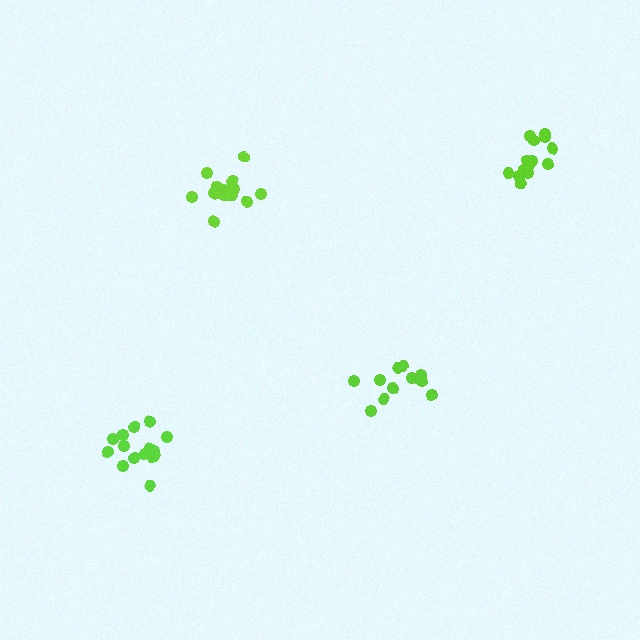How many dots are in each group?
Group 1: 15 dots, Group 2: 12 dots, Group 3: 15 dots, Group 4: 15 dots (57 total).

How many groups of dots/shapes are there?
There are 4 groups.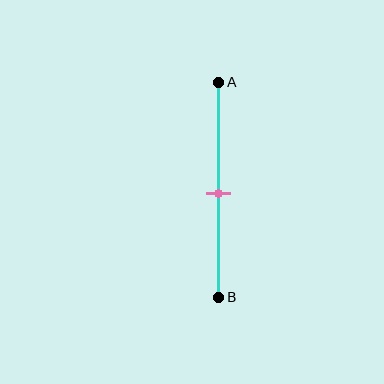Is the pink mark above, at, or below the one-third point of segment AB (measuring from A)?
The pink mark is below the one-third point of segment AB.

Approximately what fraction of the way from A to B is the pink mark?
The pink mark is approximately 50% of the way from A to B.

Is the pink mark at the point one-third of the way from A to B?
No, the mark is at about 50% from A, not at the 33% one-third point.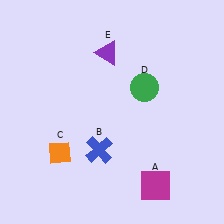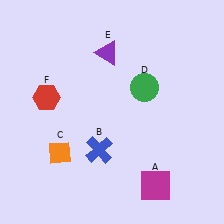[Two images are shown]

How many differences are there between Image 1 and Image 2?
There is 1 difference between the two images.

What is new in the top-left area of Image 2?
A red hexagon (F) was added in the top-left area of Image 2.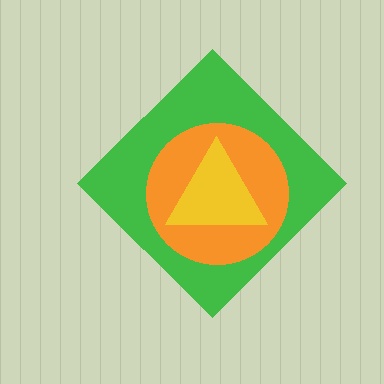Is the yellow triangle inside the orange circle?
Yes.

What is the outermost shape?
The green diamond.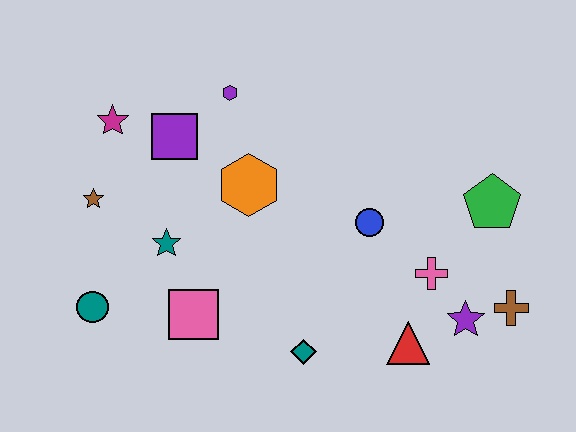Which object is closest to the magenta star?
The purple square is closest to the magenta star.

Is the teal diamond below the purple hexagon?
Yes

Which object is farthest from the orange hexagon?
The brown cross is farthest from the orange hexagon.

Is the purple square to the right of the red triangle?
No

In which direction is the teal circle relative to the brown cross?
The teal circle is to the left of the brown cross.